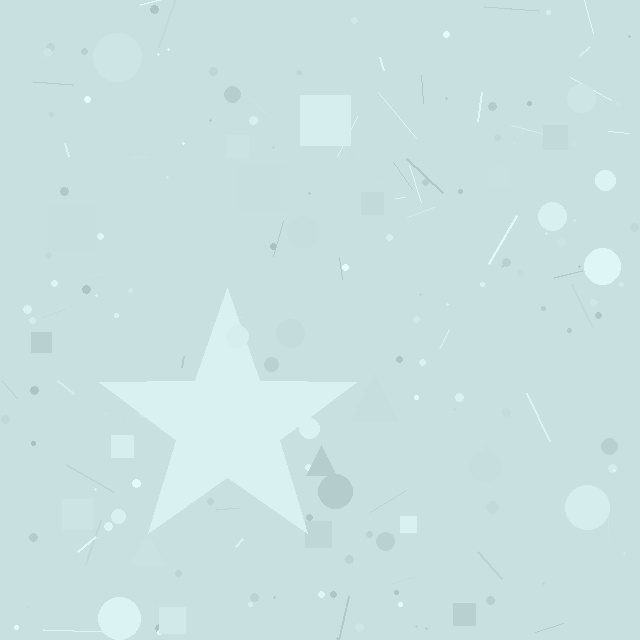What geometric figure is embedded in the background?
A star is embedded in the background.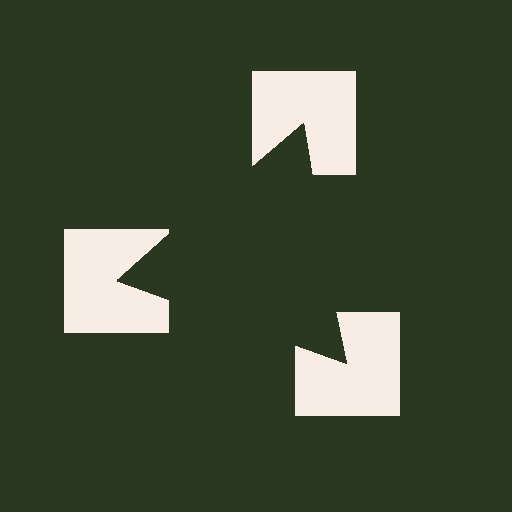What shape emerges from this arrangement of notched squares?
An illusory triangle — its edges are inferred from the aligned wedge cuts in the notched squares, not physically drawn.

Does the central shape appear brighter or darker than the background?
It typically appears slightly darker than the background, even though no actual brightness change is drawn.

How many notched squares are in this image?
There are 3 — one at each vertex of the illusory triangle.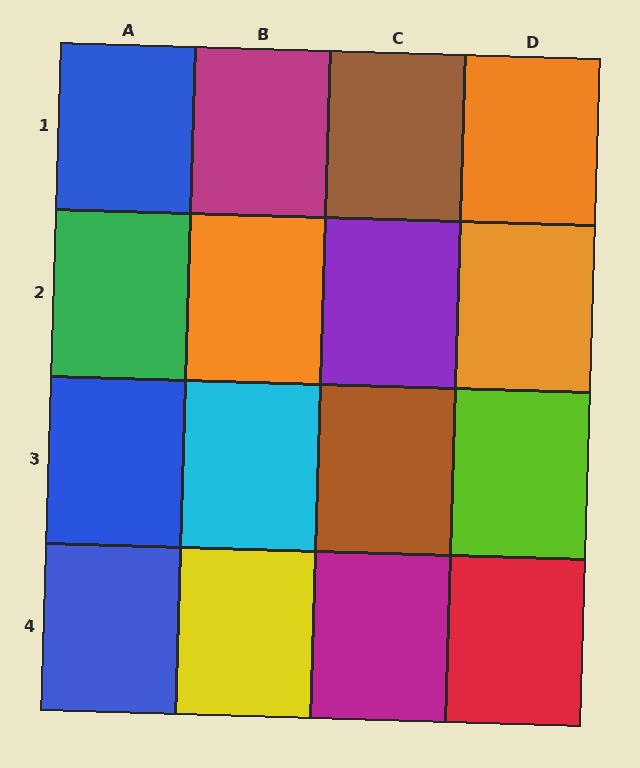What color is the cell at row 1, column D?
Orange.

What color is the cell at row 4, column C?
Magenta.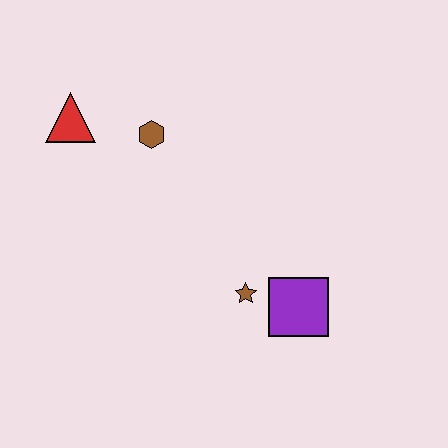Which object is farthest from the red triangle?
The purple square is farthest from the red triangle.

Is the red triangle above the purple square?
Yes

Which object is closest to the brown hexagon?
The red triangle is closest to the brown hexagon.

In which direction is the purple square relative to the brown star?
The purple square is to the right of the brown star.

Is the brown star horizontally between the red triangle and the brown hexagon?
No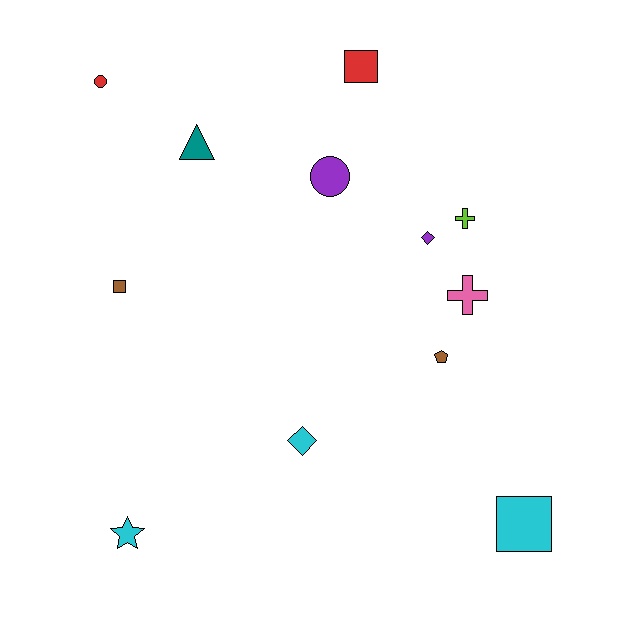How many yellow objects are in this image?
There are no yellow objects.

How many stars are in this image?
There is 1 star.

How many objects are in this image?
There are 12 objects.